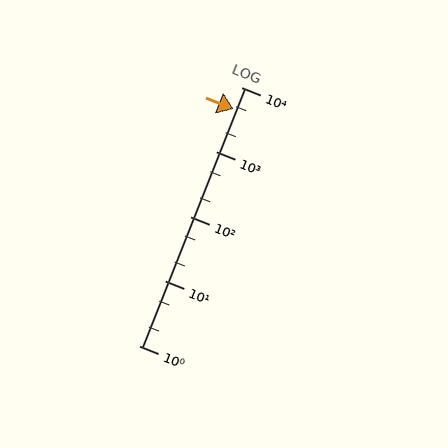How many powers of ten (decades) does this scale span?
The scale spans 4 decades, from 1 to 10000.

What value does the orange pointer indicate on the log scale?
The pointer indicates approximately 4600.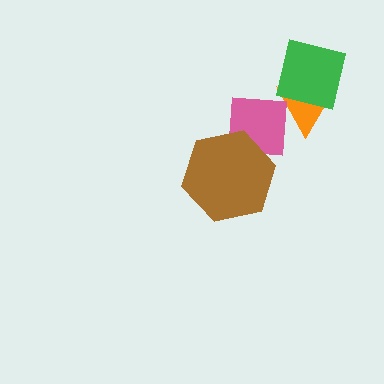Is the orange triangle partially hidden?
Yes, it is partially covered by another shape.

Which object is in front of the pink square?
The brown hexagon is in front of the pink square.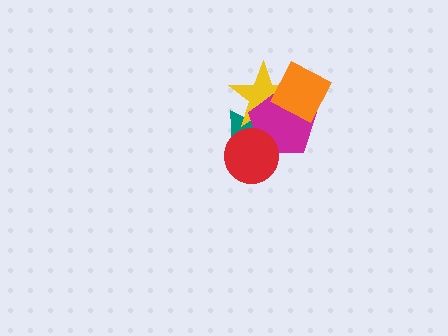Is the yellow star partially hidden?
Yes, it is partially covered by another shape.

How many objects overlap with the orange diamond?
2 objects overlap with the orange diamond.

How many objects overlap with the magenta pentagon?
4 objects overlap with the magenta pentagon.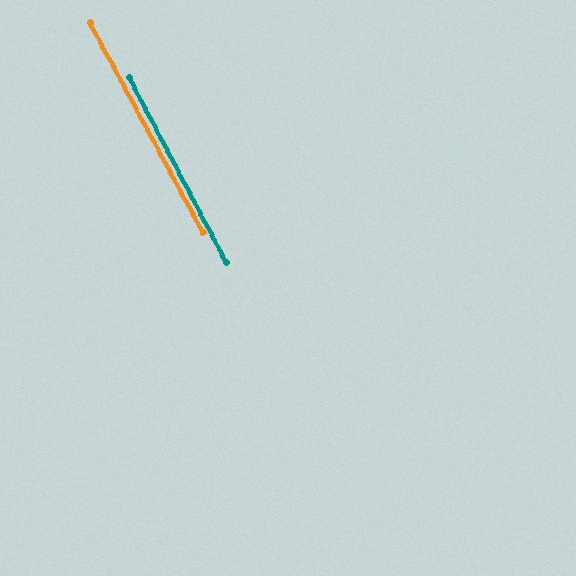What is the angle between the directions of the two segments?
Approximately 0 degrees.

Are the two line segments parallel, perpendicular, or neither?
Parallel — their directions differ by only 0.5°.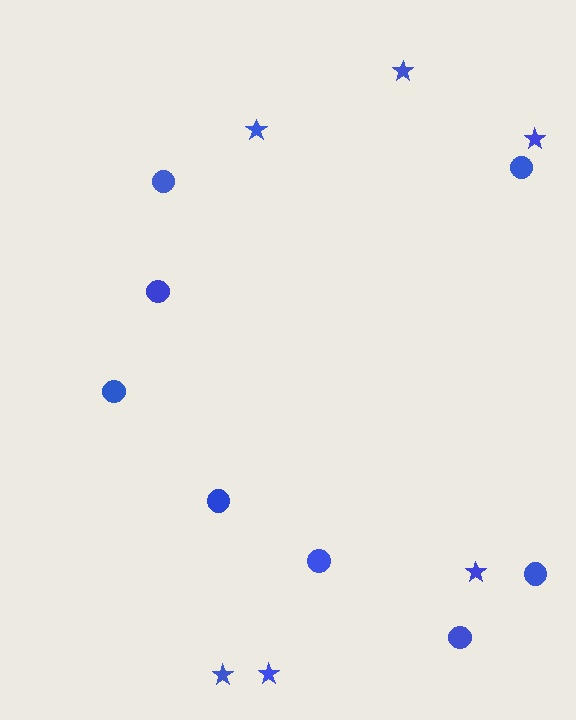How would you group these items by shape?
There are 2 groups: one group of circles (8) and one group of stars (6).